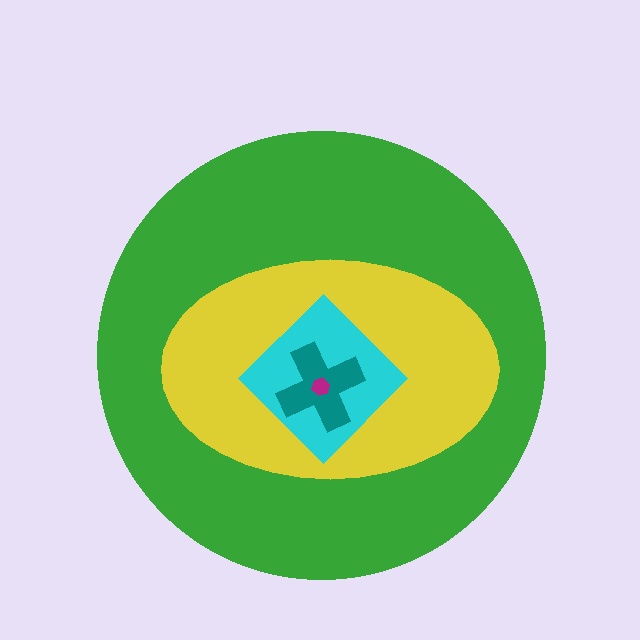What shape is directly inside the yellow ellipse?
The cyan diamond.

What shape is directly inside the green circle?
The yellow ellipse.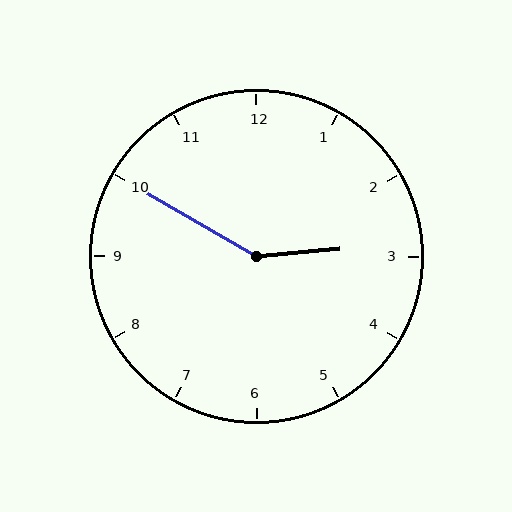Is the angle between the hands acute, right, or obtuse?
It is obtuse.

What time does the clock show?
2:50.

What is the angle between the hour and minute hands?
Approximately 145 degrees.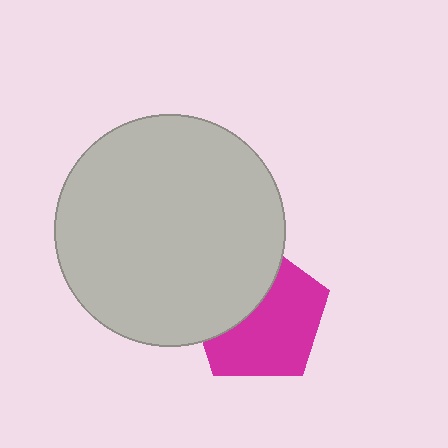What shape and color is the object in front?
The object in front is a light gray circle.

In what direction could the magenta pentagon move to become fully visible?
The magenta pentagon could move toward the lower-right. That would shift it out from behind the light gray circle entirely.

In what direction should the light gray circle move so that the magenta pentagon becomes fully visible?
The light gray circle should move toward the upper-left. That is the shortest direction to clear the overlap and leave the magenta pentagon fully visible.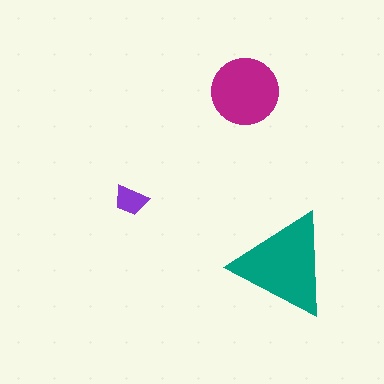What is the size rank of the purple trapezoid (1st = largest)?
3rd.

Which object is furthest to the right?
The teal triangle is rightmost.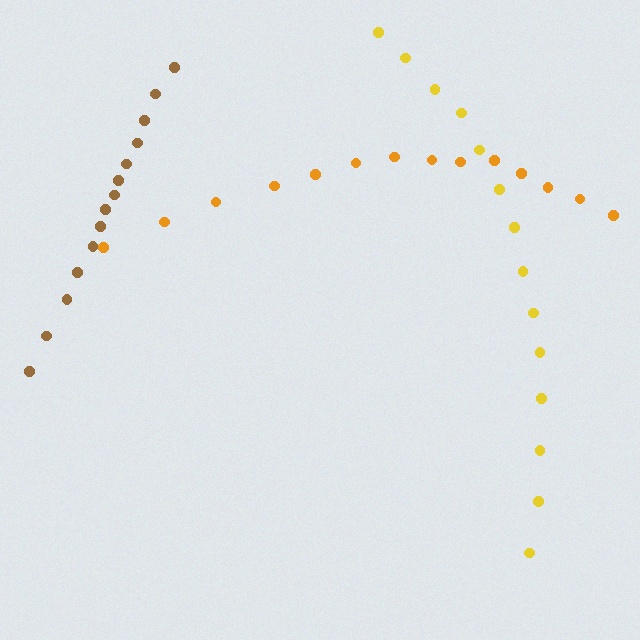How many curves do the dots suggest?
There are 3 distinct paths.